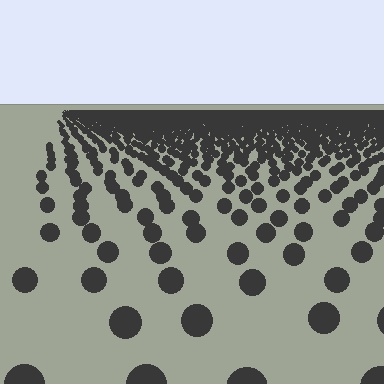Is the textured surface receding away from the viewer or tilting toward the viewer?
The surface is receding away from the viewer. Texture elements get smaller and denser toward the top.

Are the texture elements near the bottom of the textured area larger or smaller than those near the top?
Larger. Near the bottom, elements are closer to the viewer and appear at a bigger on-screen size.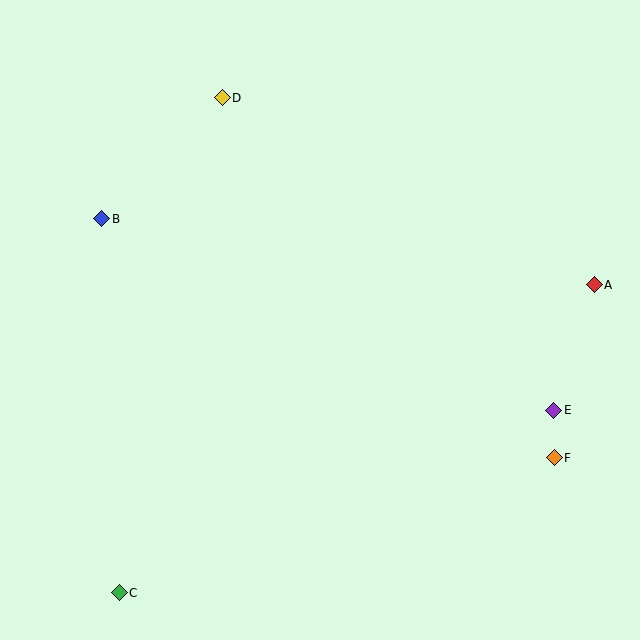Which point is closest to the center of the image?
Point B at (102, 219) is closest to the center.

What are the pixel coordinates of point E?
Point E is at (554, 410).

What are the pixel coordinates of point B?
Point B is at (102, 219).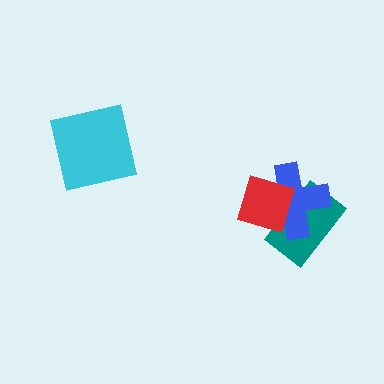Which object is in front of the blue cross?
The red diamond is in front of the blue cross.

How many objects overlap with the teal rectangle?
2 objects overlap with the teal rectangle.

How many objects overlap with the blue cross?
2 objects overlap with the blue cross.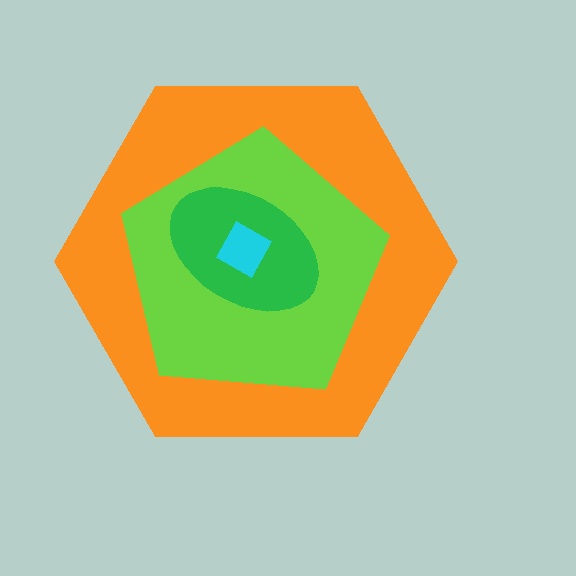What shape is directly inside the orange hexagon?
The lime pentagon.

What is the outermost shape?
The orange hexagon.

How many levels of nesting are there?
4.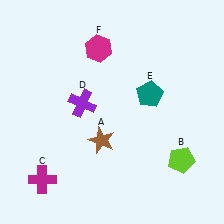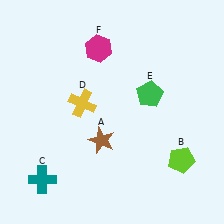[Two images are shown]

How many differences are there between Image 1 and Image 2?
There are 3 differences between the two images.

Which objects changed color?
C changed from magenta to teal. D changed from purple to yellow. E changed from teal to green.